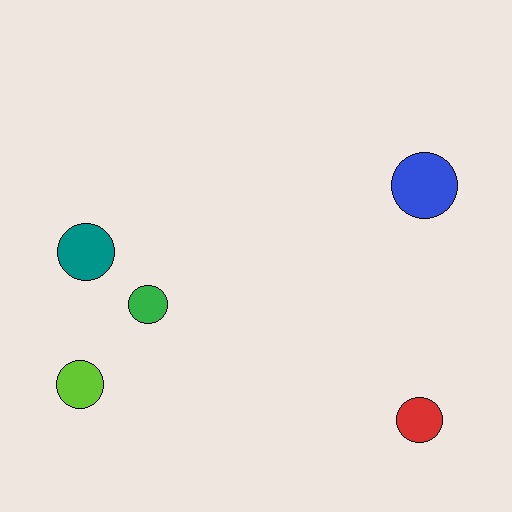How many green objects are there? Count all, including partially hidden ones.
There is 1 green object.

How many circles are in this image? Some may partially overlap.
There are 5 circles.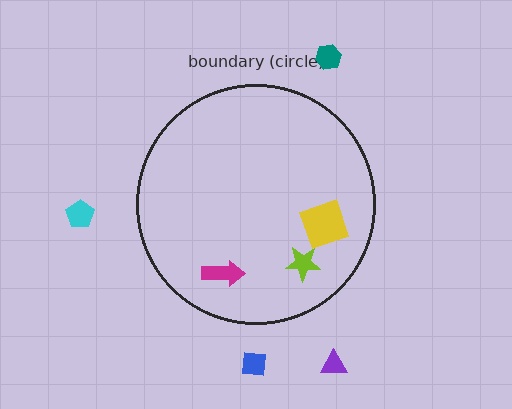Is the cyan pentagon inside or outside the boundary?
Outside.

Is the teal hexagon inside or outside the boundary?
Outside.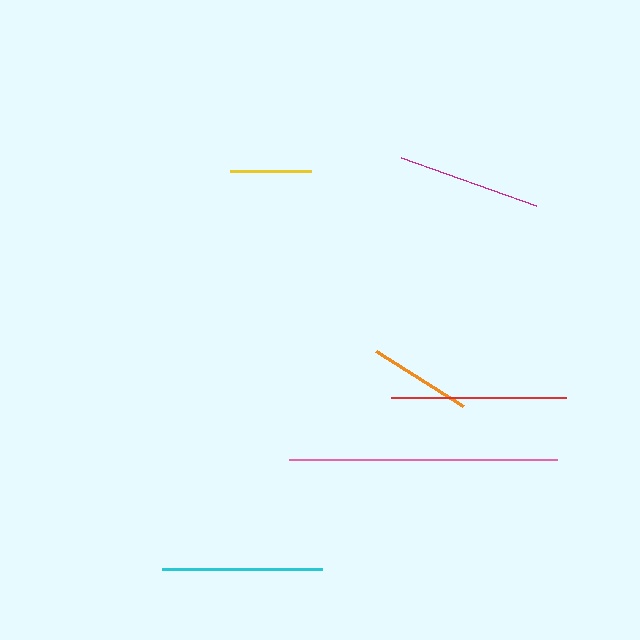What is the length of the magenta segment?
The magenta segment is approximately 144 pixels long.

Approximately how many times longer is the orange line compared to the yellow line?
The orange line is approximately 1.3 times the length of the yellow line.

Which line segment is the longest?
The pink line is the longest at approximately 268 pixels.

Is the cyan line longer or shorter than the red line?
The red line is longer than the cyan line.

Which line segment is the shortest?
The yellow line is the shortest at approximately 81 pixels.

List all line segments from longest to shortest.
From longest to shortest: pink, red, cyan, magenta, orange, yellow.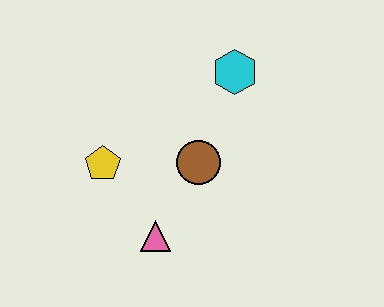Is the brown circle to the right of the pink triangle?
Yes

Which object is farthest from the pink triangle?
The cyan hexagon is farthest from the pink triangle.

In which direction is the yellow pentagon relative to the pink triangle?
The yellow pentagon is above the pink triangle.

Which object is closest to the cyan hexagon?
The brown circle is closest to the cyan hexagon.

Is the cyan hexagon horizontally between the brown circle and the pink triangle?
No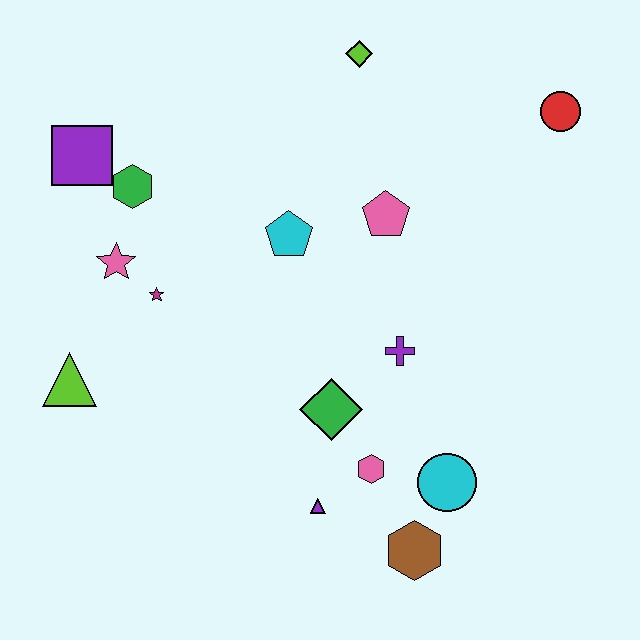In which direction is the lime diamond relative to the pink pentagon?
The lime diamond is above the pink pentagon.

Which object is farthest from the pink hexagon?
The purple square is farthest from the pink hexagon.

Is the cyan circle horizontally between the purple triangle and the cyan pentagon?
No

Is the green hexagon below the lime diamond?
Yes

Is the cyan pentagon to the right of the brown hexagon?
No